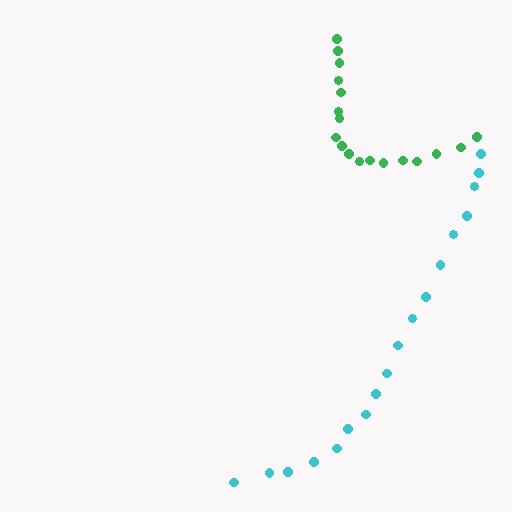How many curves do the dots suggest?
There are 2 distinct paths.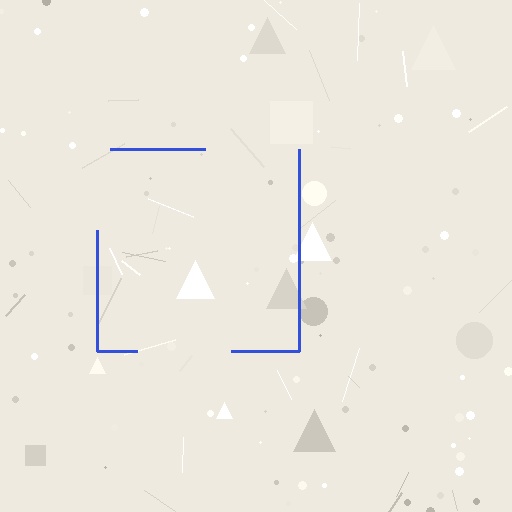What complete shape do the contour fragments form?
The contour fragments form a square.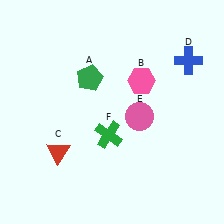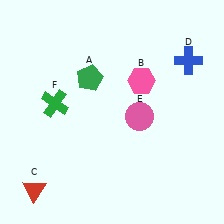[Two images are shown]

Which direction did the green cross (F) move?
The green cross (F) moved left.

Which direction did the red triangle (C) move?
The red triangle (C) moved down.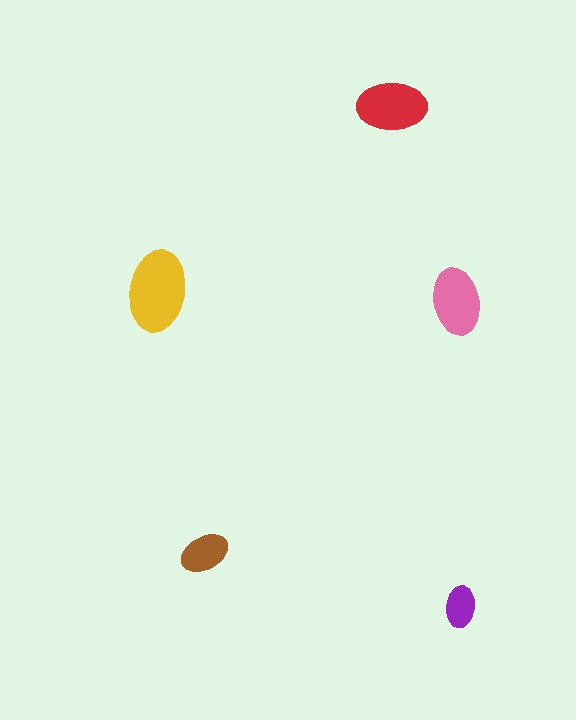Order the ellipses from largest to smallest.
the yellow one, the red one, the pink one, the brown one, the purple one.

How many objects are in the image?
There are 5 objects in the image.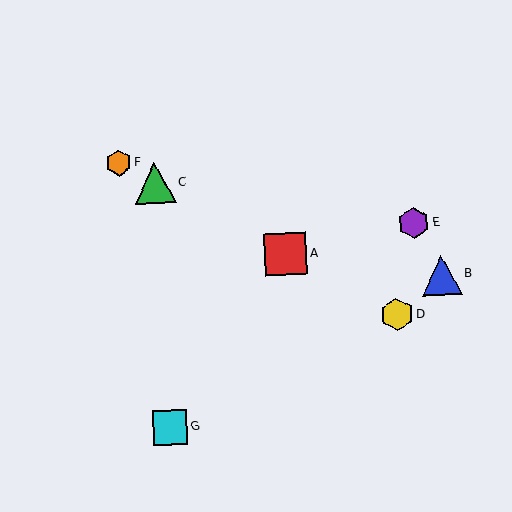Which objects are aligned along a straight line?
Objects A, C, D, F are aligned along a straight line.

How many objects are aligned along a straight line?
4 objects (A, C, D, F) are aligned along a straight line.